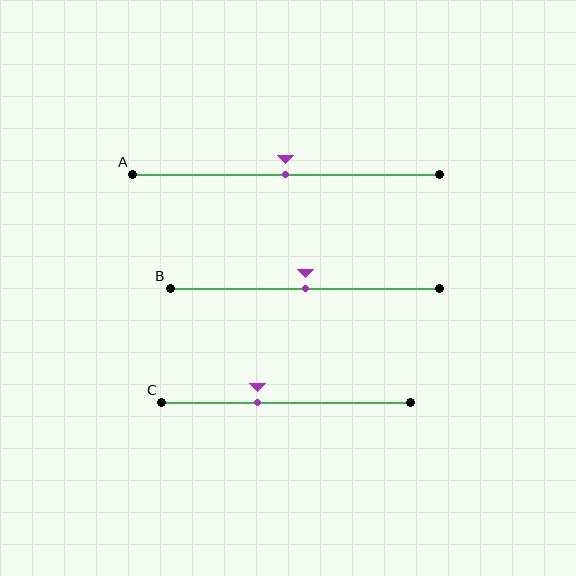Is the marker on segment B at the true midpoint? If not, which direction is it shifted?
Yes, the marker on segment B is at the true midpoint.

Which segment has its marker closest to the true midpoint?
Segment A has its marker closest to the true midpoint.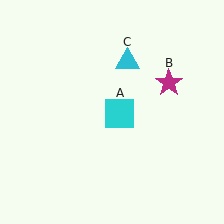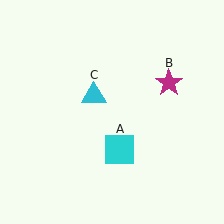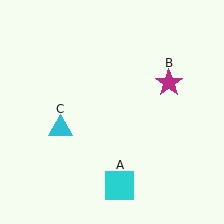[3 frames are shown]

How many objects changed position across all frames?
2 objects changed position: cyan square (object A), cyan triangle (object C).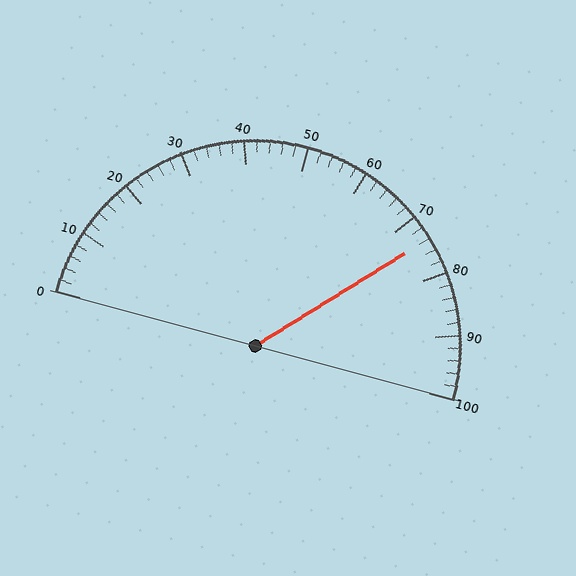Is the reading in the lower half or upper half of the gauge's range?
The reading is in the upper half of the range (0 to 100).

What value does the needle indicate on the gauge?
The needle indicates approximately 74.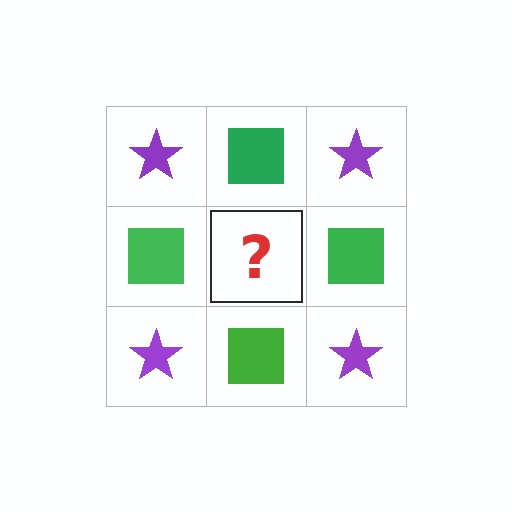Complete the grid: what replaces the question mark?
The question mark should be replaced with a purple star.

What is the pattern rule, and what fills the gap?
The rule is that it alternates purple star and green square in a checkerboard pattern. The gap should be filled with a purple star.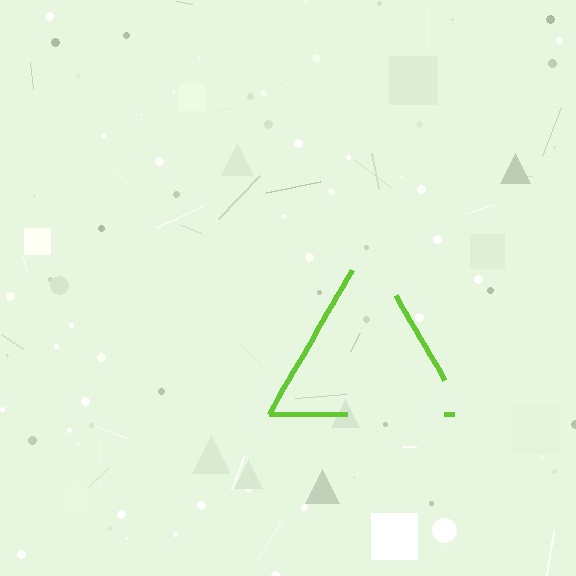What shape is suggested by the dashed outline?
The dashed outline suggests a triangle.